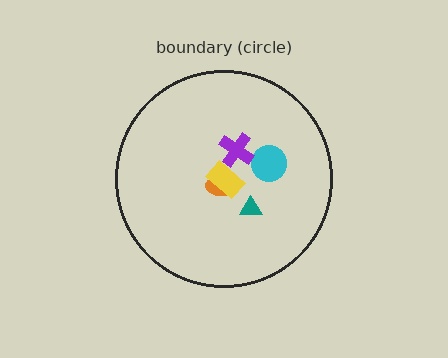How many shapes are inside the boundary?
5 inside, 0 outside.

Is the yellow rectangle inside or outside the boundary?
Inside.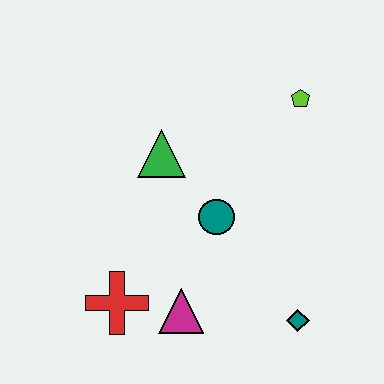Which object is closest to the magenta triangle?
The red cross is closest to the magenta triangle.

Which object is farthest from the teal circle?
The lime pentagon is farthest from the teal circle.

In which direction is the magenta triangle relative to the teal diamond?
The magenta triangle is to the left of the teal diamond.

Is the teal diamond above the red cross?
No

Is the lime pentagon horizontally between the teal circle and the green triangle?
No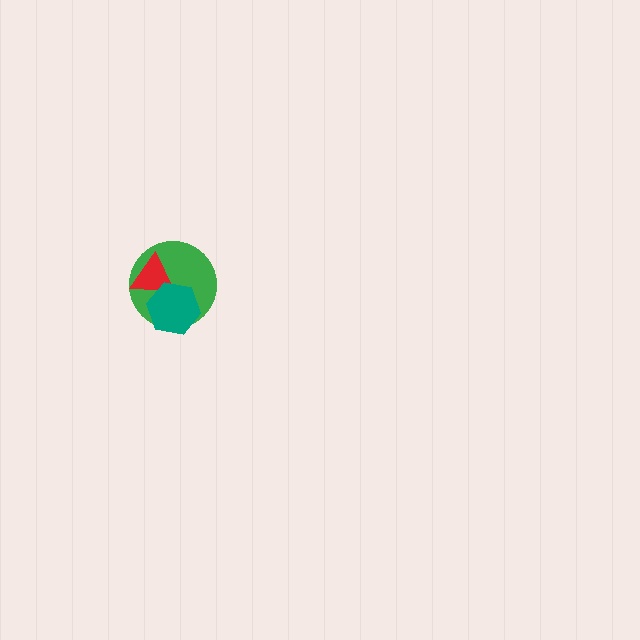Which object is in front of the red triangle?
The teal hexagon is in front of the red triangle.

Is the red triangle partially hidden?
Yes, it is partially covered by another shape.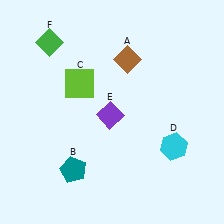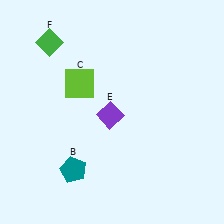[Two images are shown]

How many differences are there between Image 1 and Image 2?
There are 2 differences between the two images.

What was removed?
The cyan hexagon (D), the brown diamond (A) were removed in Image 2.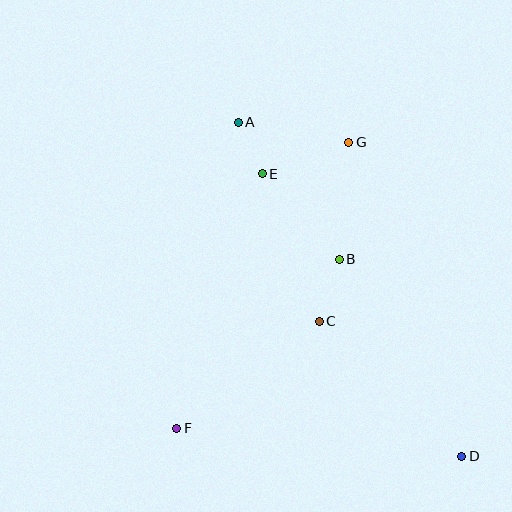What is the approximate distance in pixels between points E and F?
The distance between E and F is approximately 269 pixels.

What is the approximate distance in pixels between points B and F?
The distance between B and F is approximately 235 pixels.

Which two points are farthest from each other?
Points A and D are farthest from each other.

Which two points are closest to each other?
Points A and E are closest to each other.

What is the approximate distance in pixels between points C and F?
The distance between C and F is approximately 178 pixels.